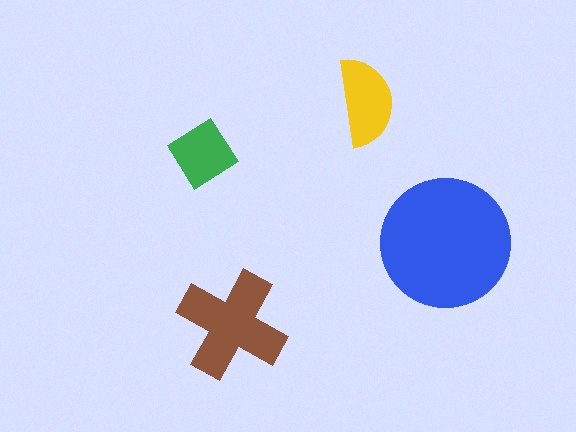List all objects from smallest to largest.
The green diamond, the yellow semicircle, the brown cross, the blue circle.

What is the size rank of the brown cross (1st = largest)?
2nd.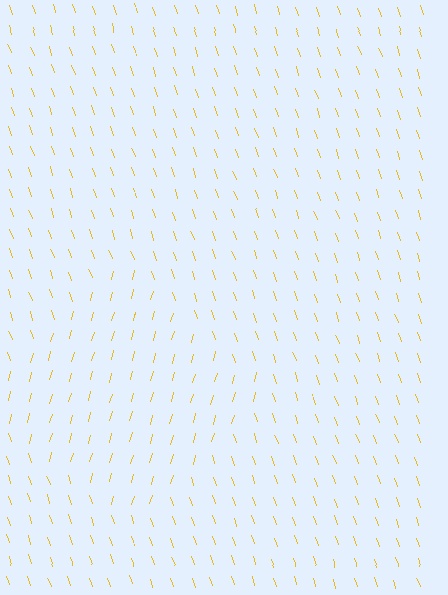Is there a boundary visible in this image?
Yes, there is a texture boundary formed by a change in line orientation.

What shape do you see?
I see a diamond.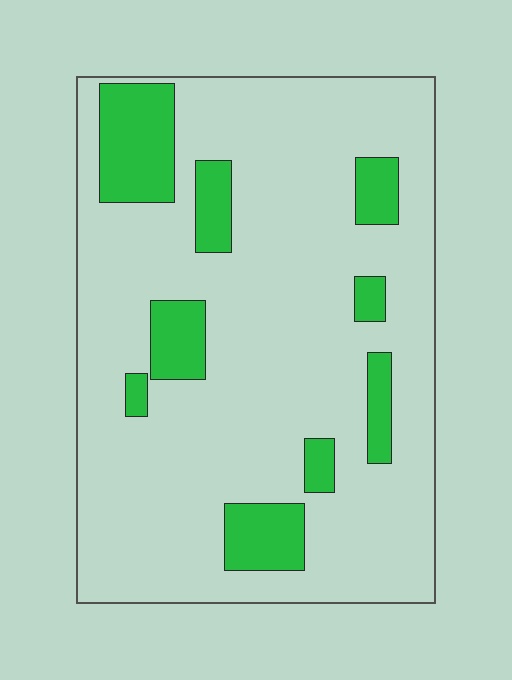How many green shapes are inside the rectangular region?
9.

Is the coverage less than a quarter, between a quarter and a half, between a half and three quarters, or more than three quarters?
Less than a quarter.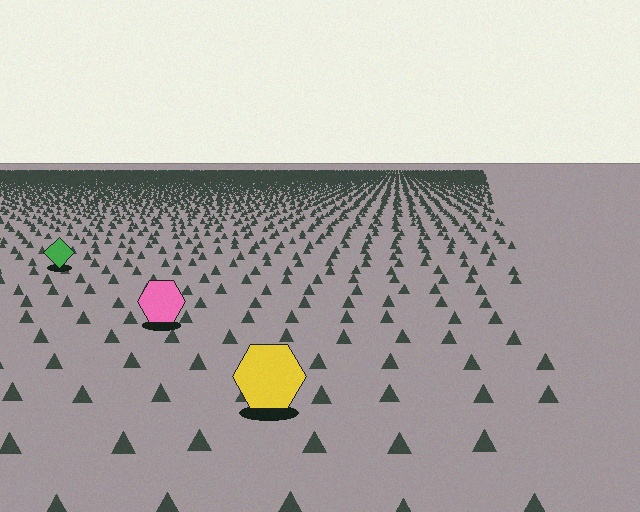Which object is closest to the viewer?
The yellow hexagon is closest. The texture marks near it are larger and more spread out.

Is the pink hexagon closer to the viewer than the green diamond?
Yes. The pink hexagon is closer — you can tell from the texture gradient: the ground texture is coarser near it.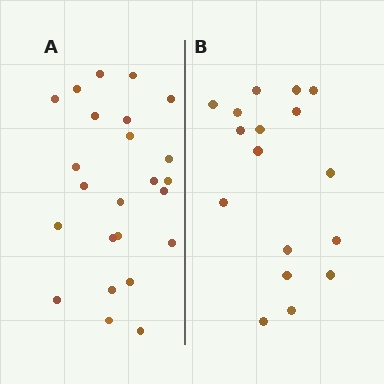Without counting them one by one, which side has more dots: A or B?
Region A (the left region) has more dots.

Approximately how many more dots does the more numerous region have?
Region A has roughly 8 or so more dots than region B.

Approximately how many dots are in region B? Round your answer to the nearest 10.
About 20 dots. (The exact count is 17, which rounds to 20.)